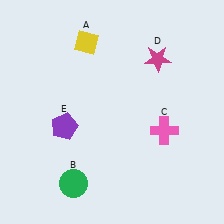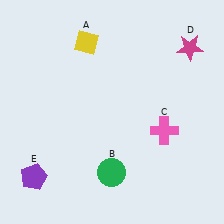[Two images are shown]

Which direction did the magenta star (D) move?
The magenta star (D) moved right.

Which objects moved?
The objects that moved are: the green circle (B), the magenta star (D), the purple pentagon (E).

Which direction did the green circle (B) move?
The green circle (B) moved right.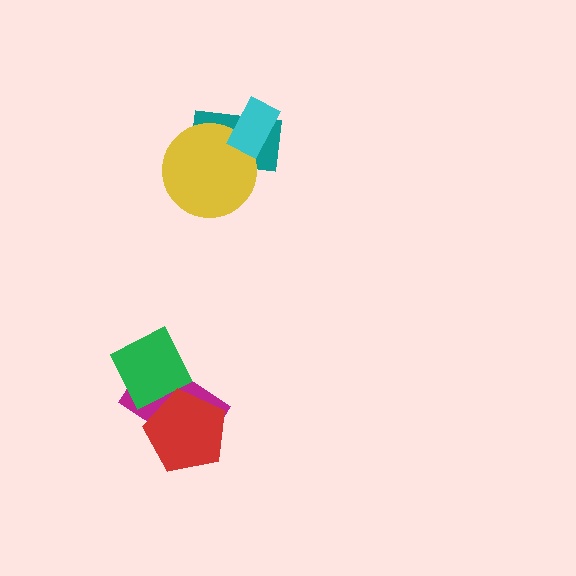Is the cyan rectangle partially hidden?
No, no other shape covers it.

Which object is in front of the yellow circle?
The cyan rectangle is in front of the yellow circle.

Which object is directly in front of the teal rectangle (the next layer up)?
The yellow circle is directly in front of the teal rectangle.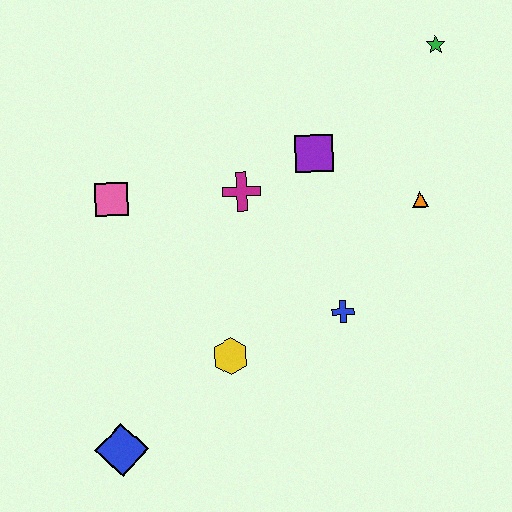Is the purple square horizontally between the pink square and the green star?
Yes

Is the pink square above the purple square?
No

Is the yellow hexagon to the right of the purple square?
No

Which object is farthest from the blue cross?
The green star is farthest from the blue cross.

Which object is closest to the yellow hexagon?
The blue cross is closest to the yellow hexagon.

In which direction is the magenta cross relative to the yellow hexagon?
The magenta cross is above the yellow hexagon.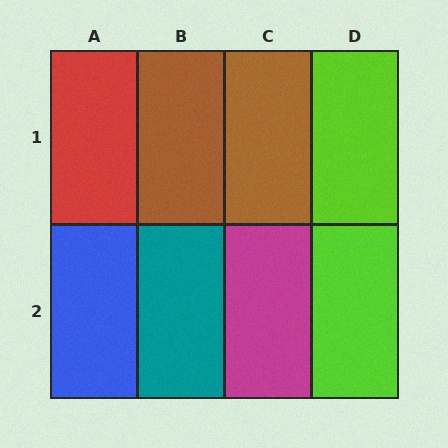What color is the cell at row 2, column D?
Lime.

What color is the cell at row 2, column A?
Blue.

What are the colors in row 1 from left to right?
Red, brown, brown, lime.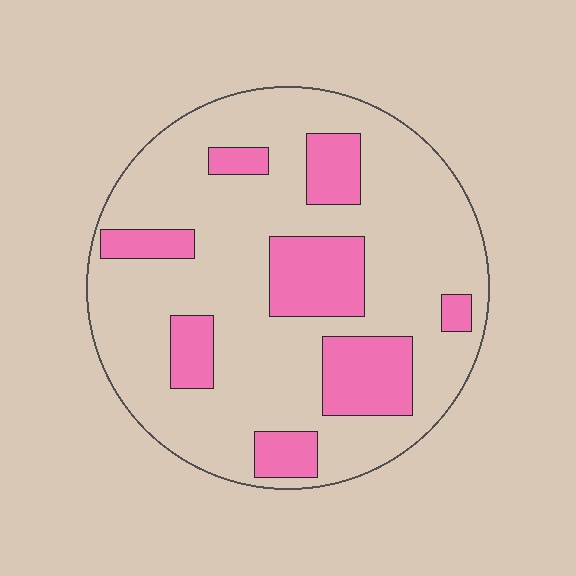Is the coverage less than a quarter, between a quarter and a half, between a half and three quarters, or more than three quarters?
Less than a quarter.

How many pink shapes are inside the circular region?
8.